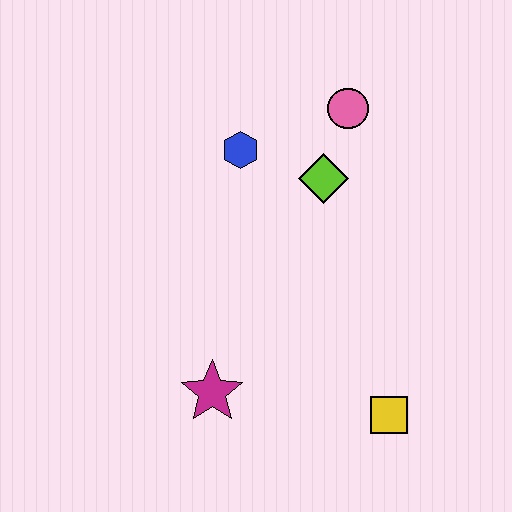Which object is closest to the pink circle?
The lime diamond is closest to the pink circle.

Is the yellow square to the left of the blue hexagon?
No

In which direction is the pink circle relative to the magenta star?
The pink circle is above the magenta star.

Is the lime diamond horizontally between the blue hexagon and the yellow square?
Yes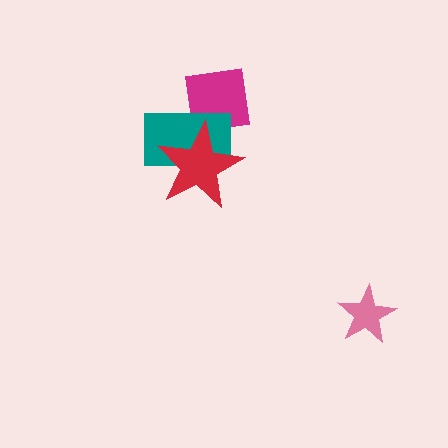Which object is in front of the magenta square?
The teal rectangle is in front of the magenta square.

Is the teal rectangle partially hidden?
Yes, it is partially covered by another shape.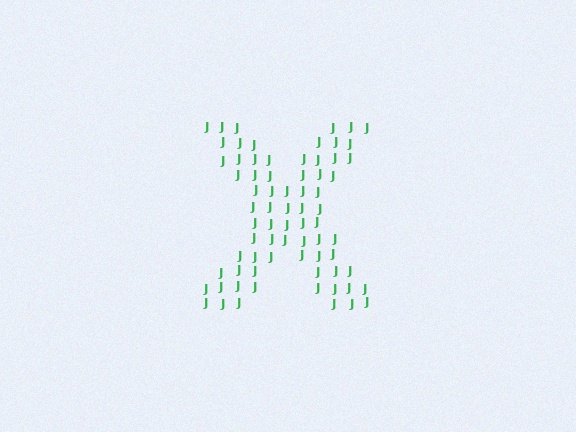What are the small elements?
The small elements are letter J's.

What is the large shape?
The large shape is the letter X.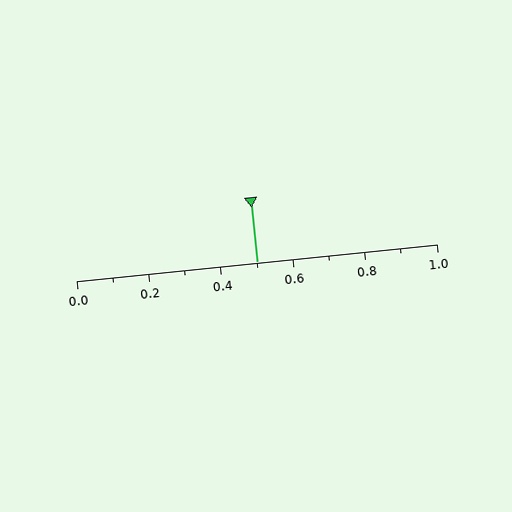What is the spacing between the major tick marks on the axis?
The major ticks are spaced 0.2 apart.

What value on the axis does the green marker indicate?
The marker indicates approximately 0.5.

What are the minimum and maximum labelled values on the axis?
The axis runs from 0.0 to 1.0.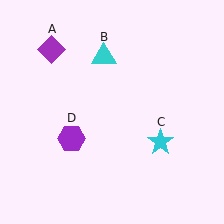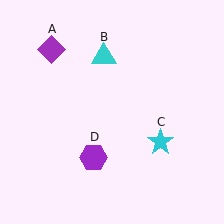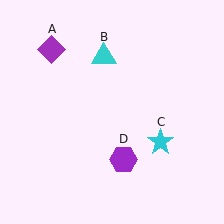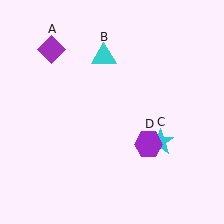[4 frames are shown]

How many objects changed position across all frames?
1 object changed position: purple hexagon (object D).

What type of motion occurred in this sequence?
The purple hexagon (object D) rotated counterclockwise around the center of the scene.